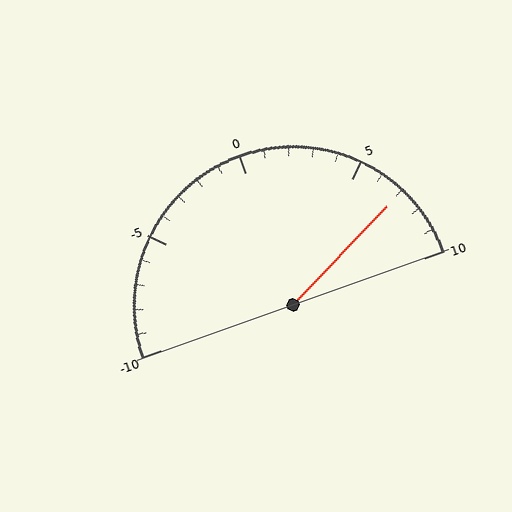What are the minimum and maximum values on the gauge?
The gauge ranges from -10 to 10.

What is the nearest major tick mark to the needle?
The nearest major tick mark is 5.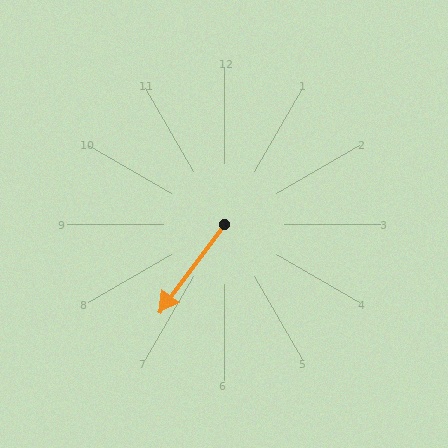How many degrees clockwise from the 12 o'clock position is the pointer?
Approximately 216 degrees.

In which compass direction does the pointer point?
Southwest.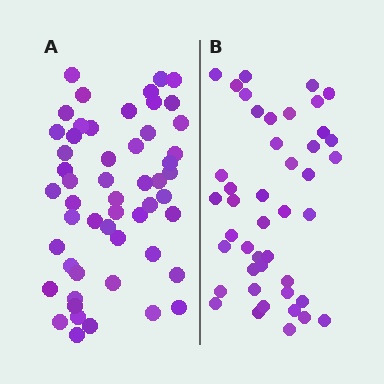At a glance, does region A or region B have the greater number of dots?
Region A (the left region) has more dots.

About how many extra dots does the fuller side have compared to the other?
Region A has roughly 8 or so more dots than region B.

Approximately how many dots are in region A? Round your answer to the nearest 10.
About 50 dots. (The exact count is 53, which rounds to 50.)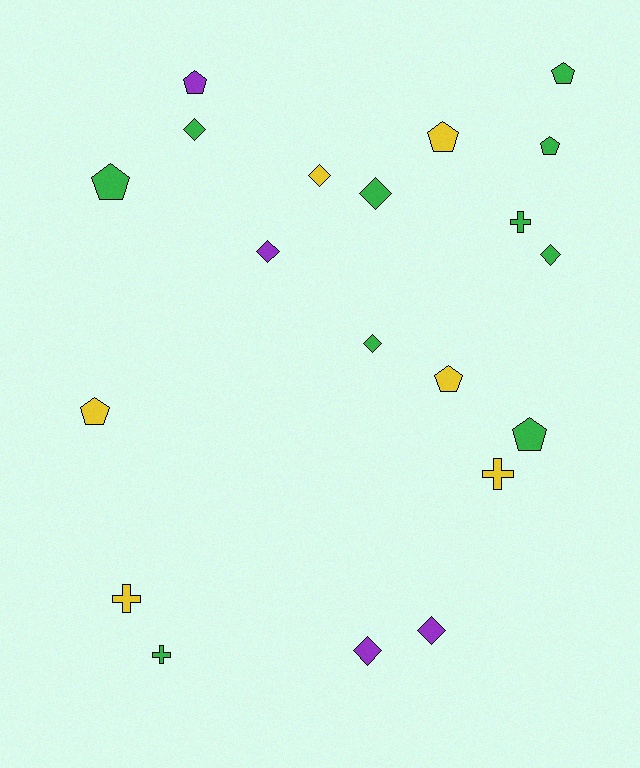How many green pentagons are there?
There are 4 green pentagons.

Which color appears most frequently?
Green, with 10 objects.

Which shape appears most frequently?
Pentagon, with 8 objects.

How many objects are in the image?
There are 20 objects.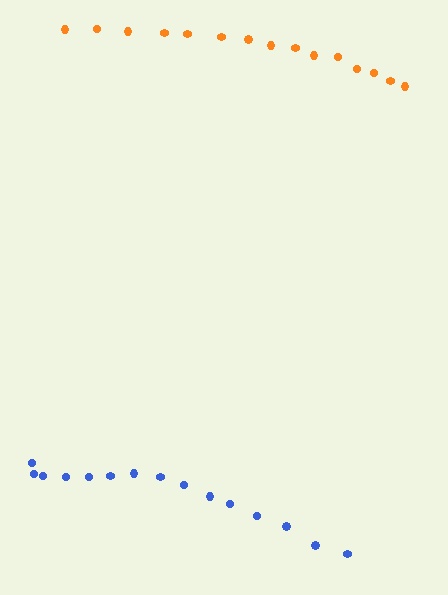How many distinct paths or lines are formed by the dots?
There are 2 distinct paths.